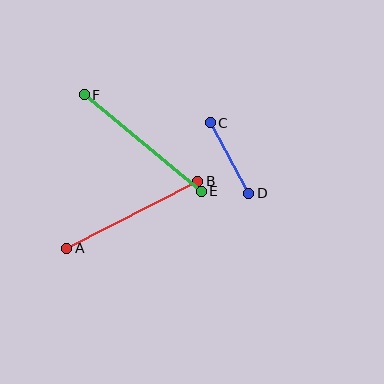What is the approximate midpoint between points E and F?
The midpoint is at approximately (143, 143) pixels.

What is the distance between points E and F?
The distance is approximately 152 pixels.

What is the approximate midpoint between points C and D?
The midpoint is at approximately (229, 158) pixels.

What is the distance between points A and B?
The distance is approximately 147 pixels.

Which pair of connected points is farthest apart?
Points E and F are farthest apart.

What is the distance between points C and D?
The distance is approximately 81 pixels.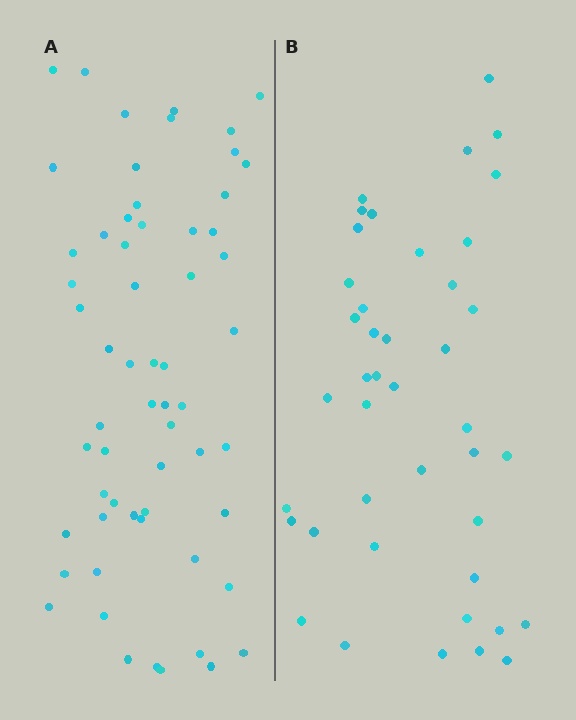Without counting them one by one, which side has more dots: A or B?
Region A (the left region) has more dots.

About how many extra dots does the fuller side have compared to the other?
Region A has approximately 20 more dots than region B.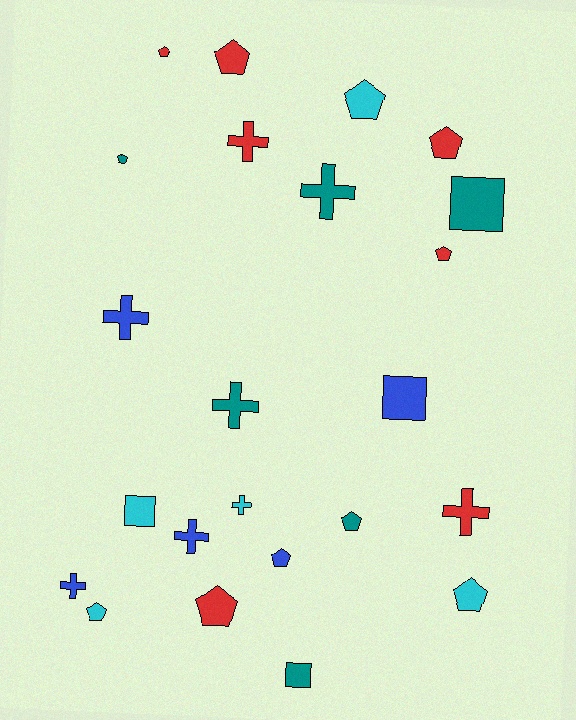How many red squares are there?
There are no red squares.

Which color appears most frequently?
Red, with 7 objects.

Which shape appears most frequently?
Pentagon, with 11 objects.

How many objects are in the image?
There are 23 objects.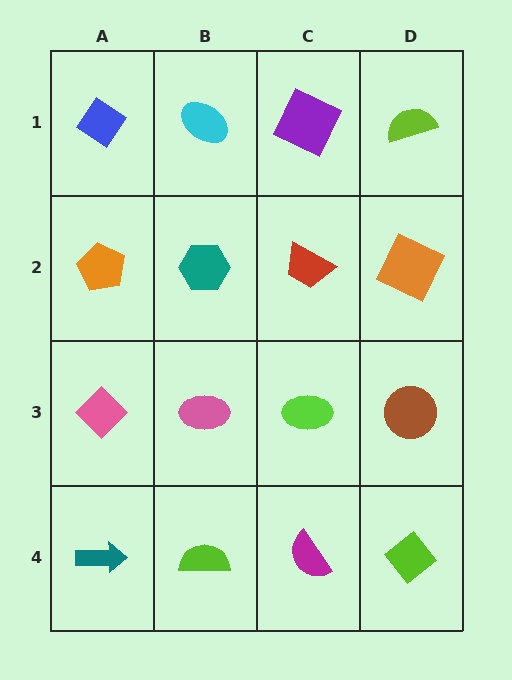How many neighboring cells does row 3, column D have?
3.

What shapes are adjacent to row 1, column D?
An orange square (row 2, column D), a purple square (row 1, column C).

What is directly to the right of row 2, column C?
An orange square.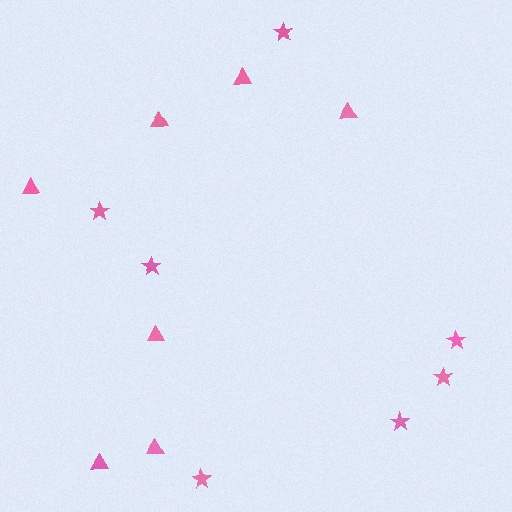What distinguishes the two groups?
There are 2 groups: one group of triangles (7) and one group of stars (7).